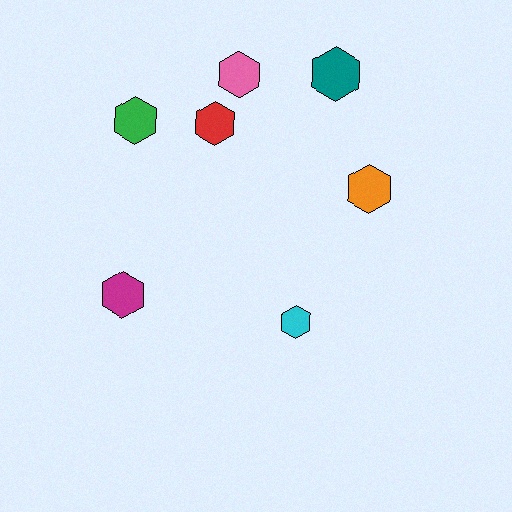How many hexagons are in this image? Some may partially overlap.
There are 7 hexagons.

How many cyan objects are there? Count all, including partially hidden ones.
There is 1 cyan object.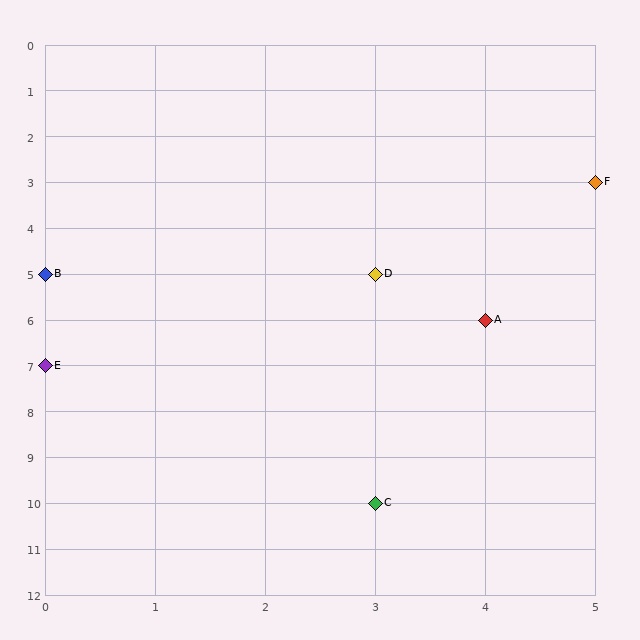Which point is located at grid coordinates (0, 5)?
Point B is at (0, 5).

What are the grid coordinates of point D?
Point D is at grid coordinates (3, 5).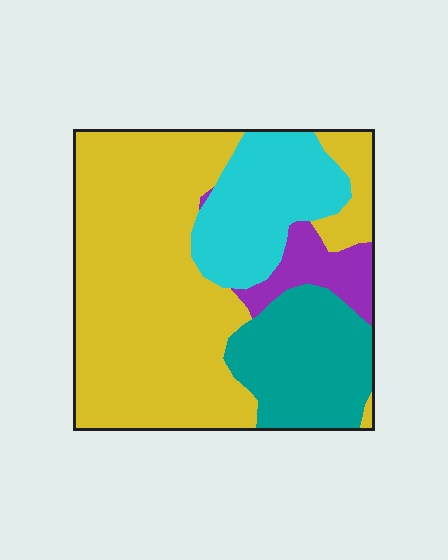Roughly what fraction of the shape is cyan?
Cyan covers roughly 20% of the shape.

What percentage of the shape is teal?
Teal covers 19% of the shape.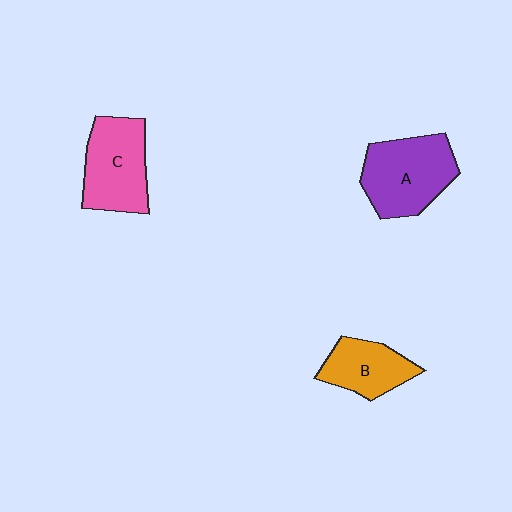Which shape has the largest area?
Shape A (purple).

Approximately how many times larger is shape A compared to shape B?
Approximately 1.5 times.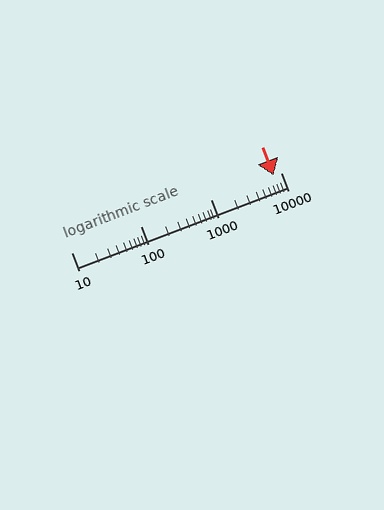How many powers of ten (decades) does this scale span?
The scale spans 3 decades, from 10 to 10000.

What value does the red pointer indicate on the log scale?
The pointer indicates approximately 8000.